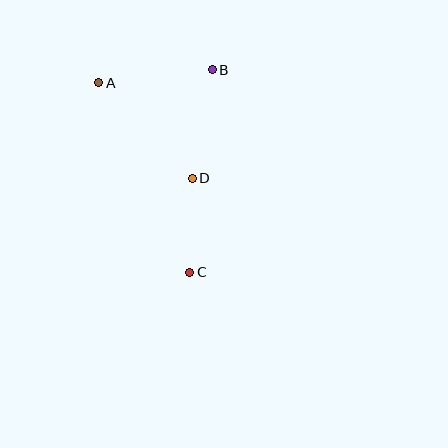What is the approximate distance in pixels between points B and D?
The distance between B and D is approximately 110 pixels.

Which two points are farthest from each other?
Points A and C are farthest from each other.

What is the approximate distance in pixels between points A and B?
The distance between A and B is approximately 114 pixels.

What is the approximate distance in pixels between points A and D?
The distance between A and D is approximately 133 pixels.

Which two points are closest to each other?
Points C and D are closest to each other.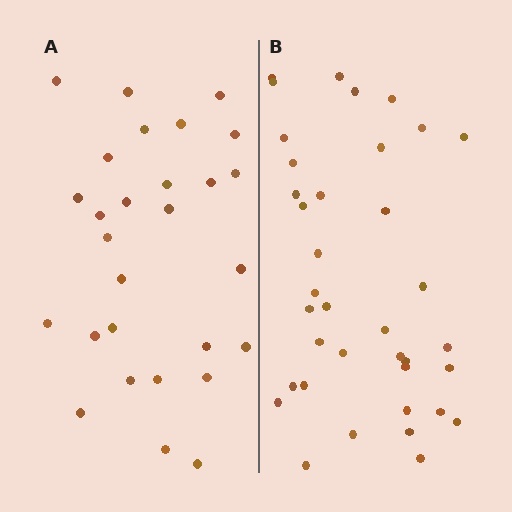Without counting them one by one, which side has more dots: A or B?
Region B (the right region) has more dots.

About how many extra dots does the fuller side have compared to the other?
Region B has roughly 8 or so more dots than region A.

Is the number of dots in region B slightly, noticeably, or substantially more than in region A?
Region B has noticeably more, but not dramatically so. The ratio is roughly 1.3 to 1.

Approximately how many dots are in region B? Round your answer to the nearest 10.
About 40 dots. (The exact count is 37, which rounds to 40.)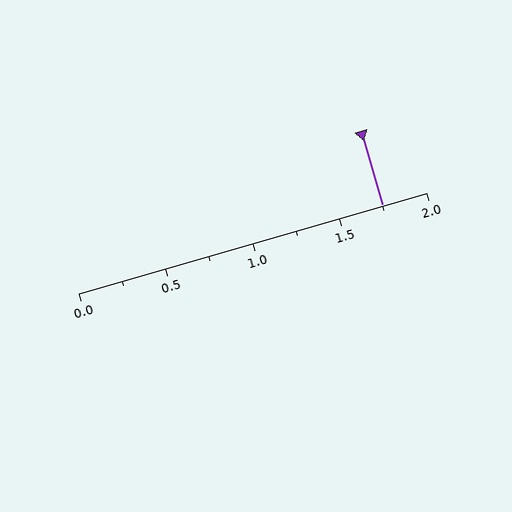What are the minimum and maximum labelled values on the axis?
The axis runs from 0.0 to 2.0.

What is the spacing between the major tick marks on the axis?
The major ticks are spaced 0.5 apart.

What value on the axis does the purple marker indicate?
The marker indicates approximately 1.75.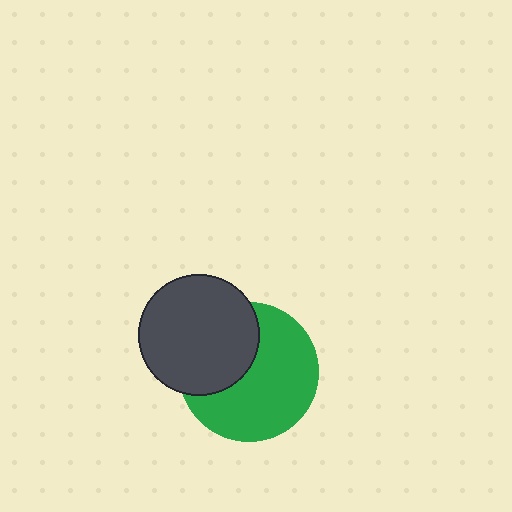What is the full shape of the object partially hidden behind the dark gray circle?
The partially hidden object is a green circle.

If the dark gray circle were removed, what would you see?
You would see the complete green circle.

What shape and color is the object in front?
The object in front is a dark gray circle.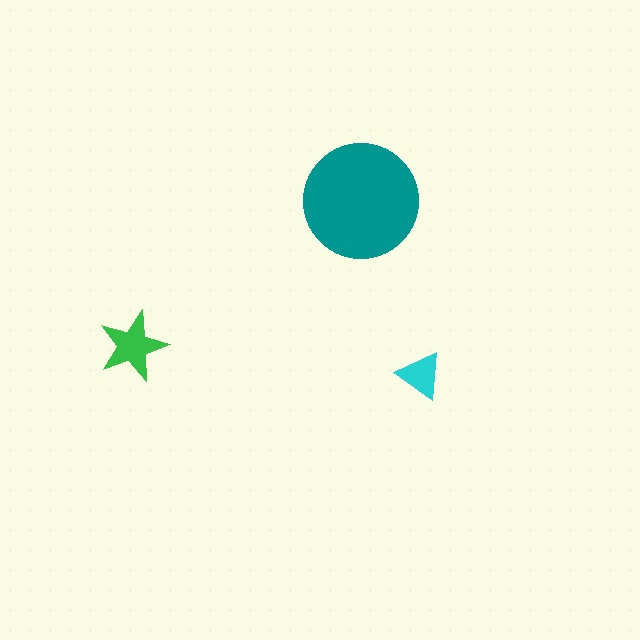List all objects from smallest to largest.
The cyan triangle, the green star, the teal circle.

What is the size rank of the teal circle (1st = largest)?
1st.